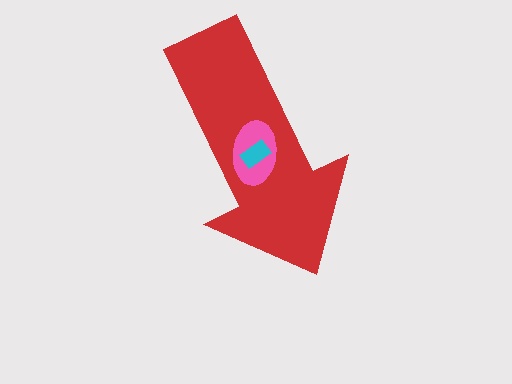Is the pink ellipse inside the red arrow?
Yes.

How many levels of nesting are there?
3.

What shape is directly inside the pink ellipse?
The cyan rectangle.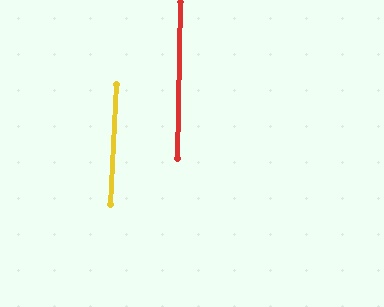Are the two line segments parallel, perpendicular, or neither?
Parallel — their directions differ by only 1.8°.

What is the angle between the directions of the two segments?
Approximately 2 degrees.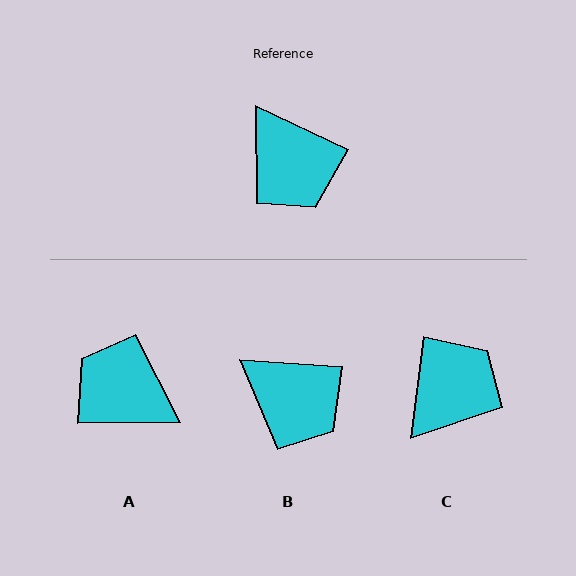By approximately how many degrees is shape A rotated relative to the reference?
Approximately 154 degrees clockwise.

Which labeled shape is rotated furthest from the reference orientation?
A, about 154 degrees away.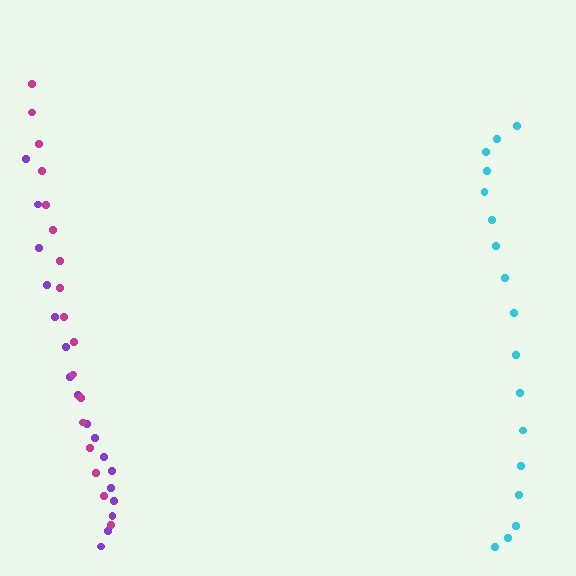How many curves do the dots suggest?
There are 3 distinct paths.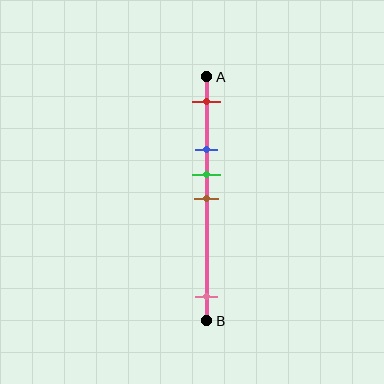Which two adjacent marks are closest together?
The green and brown marks are the closest adjacent pair.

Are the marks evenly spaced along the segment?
No, the marks are not evenly spaced.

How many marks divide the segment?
There are 5 marks dividing the segment.